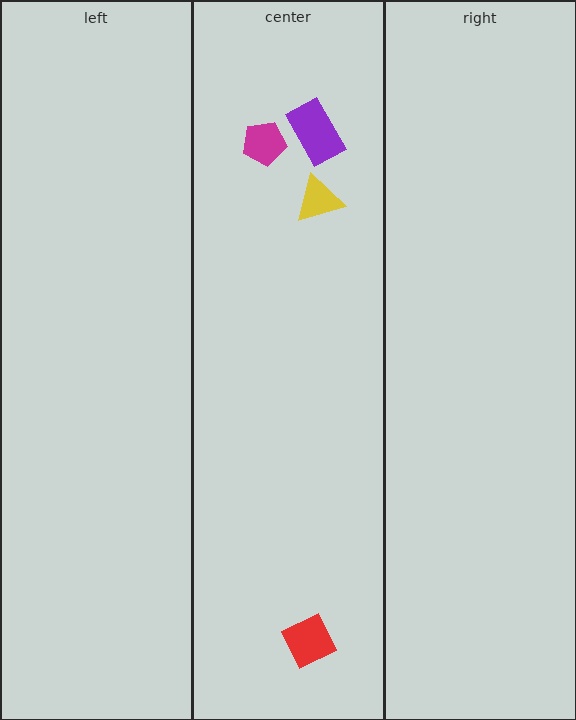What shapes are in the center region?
The yellow triangle, the magenta pentagon, the red square, the purple rectangle.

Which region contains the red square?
The center region.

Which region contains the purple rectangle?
The center region.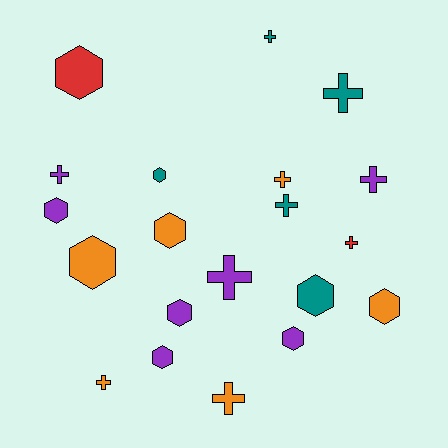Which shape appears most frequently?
Cross, with 10 objects.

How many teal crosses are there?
There are 3 teal crosses.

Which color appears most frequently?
Purple, with 7 objects.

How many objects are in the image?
There are 20 objects.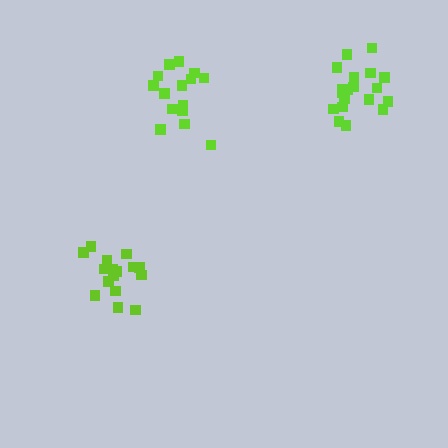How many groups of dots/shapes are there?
There are 3 groups.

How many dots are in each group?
Group 1: 19 dots, Group 2: 15 dots, Group 3: 16 dots (50 total).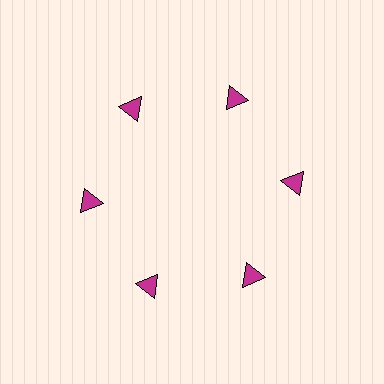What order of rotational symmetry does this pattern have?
This pattern has 6-fold rotational symmetry.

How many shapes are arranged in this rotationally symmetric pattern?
There are 6 shapes, arranged in 6 groups of 1.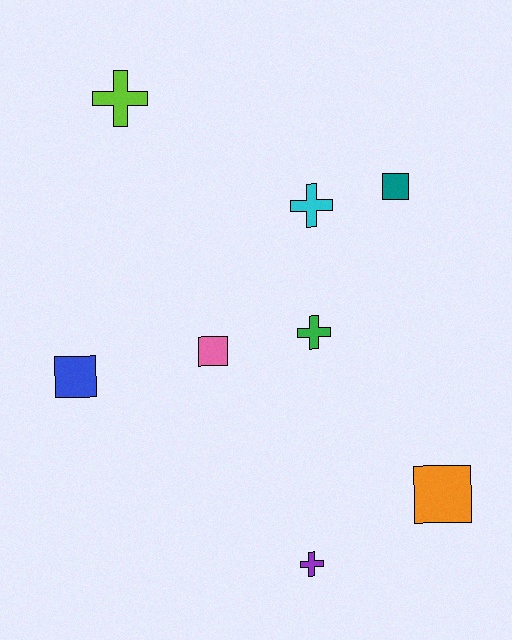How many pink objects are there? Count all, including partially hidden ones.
There is 1 pink object.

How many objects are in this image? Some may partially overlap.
There are 8 objects.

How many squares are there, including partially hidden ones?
There are 4 squares.